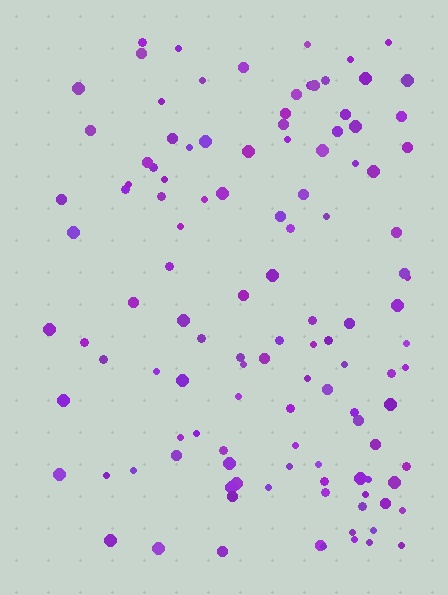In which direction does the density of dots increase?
From left to right, with the right side densest.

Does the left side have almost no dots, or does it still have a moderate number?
Still a moderate number, just noticeably fewer than the right.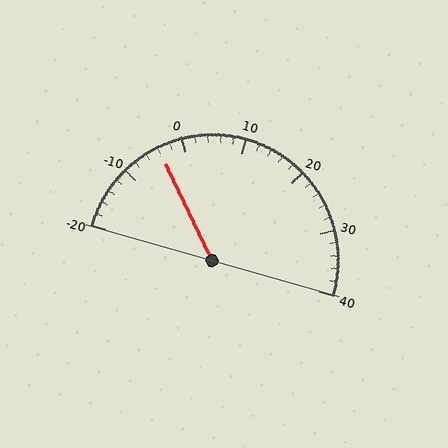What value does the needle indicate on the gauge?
The needle indicates approximately -4.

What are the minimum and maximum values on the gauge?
The gauge ranges from -20 to 40.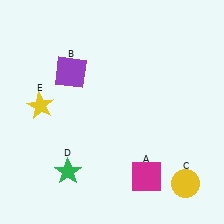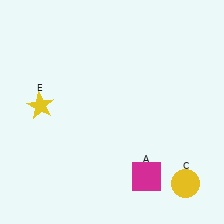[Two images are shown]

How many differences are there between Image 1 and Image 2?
There are 2 differences between the two images.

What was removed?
The purple square (B), the green star (D) were removed in Image 2.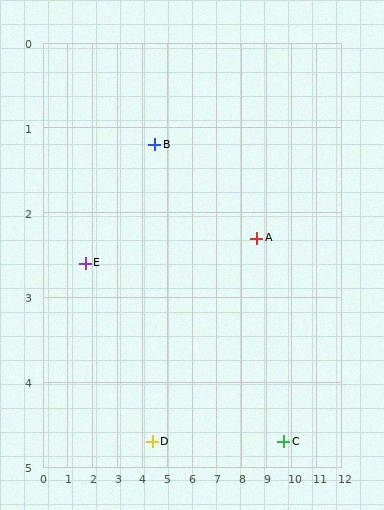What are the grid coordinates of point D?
Point D is at approximately (4.4, 4.7).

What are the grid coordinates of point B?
Point B is at approximately (4.5, 1.2).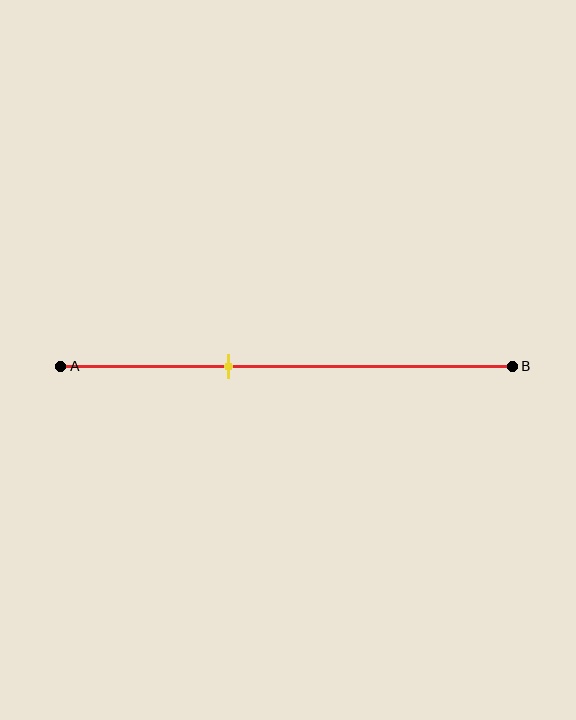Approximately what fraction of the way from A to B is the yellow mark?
The yellow mark is approximately 35% of the way from A to B.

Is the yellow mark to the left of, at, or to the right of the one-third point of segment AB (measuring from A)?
The yellow mark is to the right of the one-third point of segment AB.